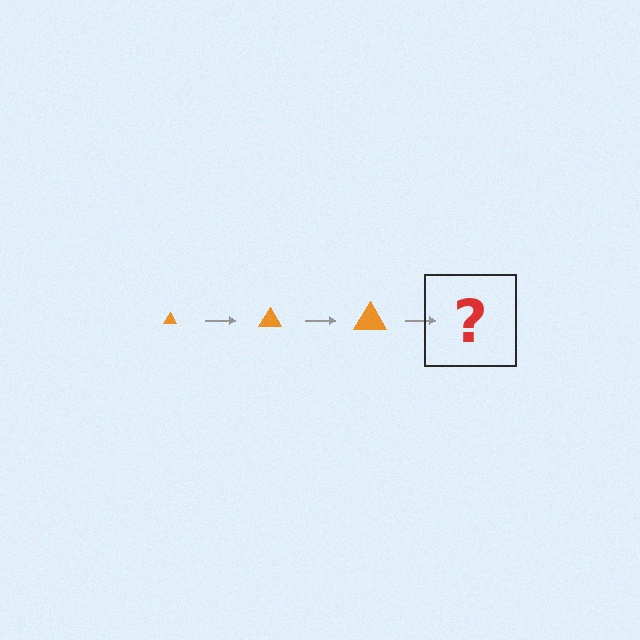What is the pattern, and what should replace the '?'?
The pattern is that the triangle gets progressively larger each step. The '?' should be an orange triangle, larger than the previous one.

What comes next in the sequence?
The next element should be an orange triangle, larger than the previous one.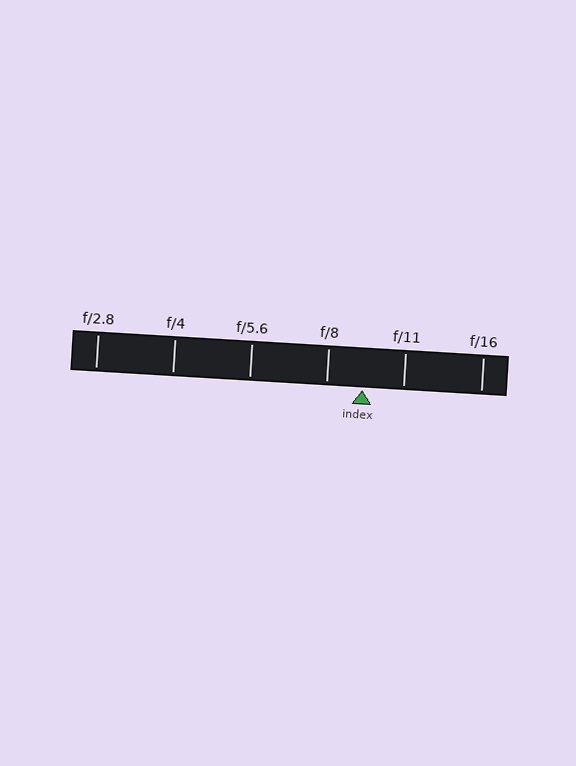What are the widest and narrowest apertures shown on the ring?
The widest aperture shown is f/2.8 and the narrowest is f/16.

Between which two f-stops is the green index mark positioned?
The index mark is between f/8 and f/11.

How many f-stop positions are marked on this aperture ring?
There are 6 f-stop positions marked.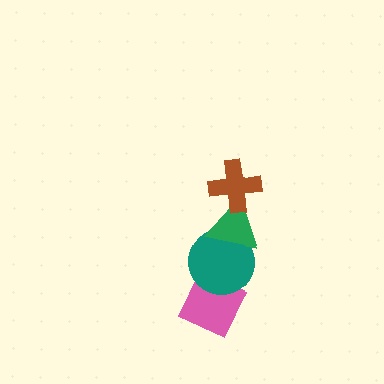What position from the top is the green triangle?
The green triangle is 2nd from the top.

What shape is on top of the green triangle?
The brown cross is on top of the green triangle.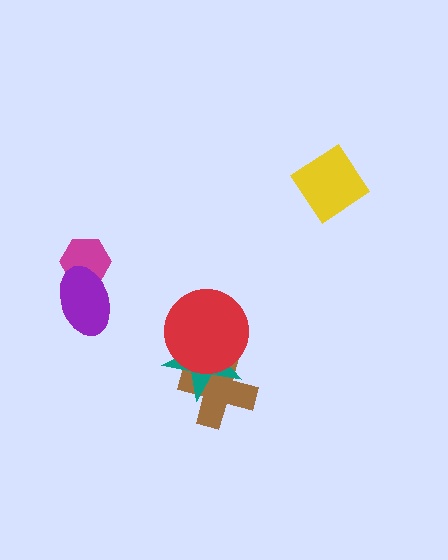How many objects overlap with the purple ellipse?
1 object overlaps with the purple ellipse.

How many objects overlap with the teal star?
2 objects overlap with the teal star.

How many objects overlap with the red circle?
2 objects overlap with the red circle.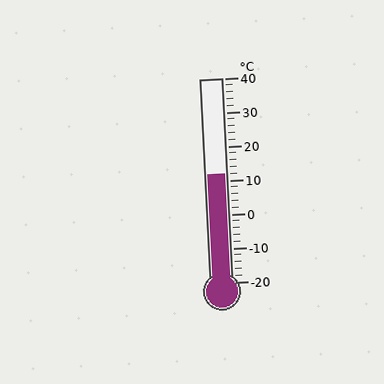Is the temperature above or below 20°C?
The temperature is below 20°C.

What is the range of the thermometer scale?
The thermometer scale ranges from -20°C to 40°C.